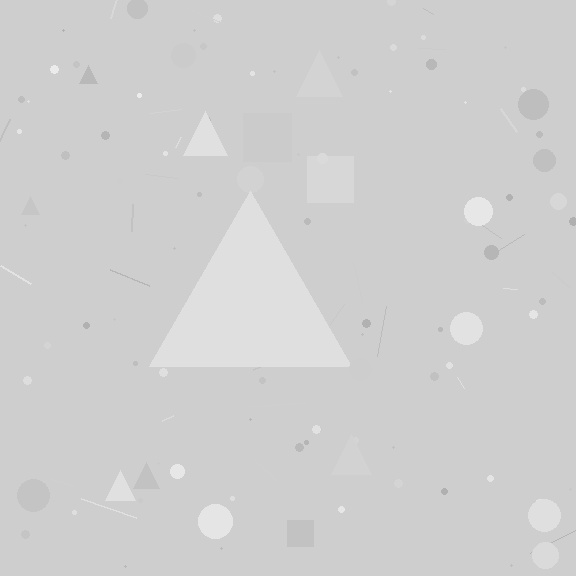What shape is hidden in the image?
A triangle is hidden in the image.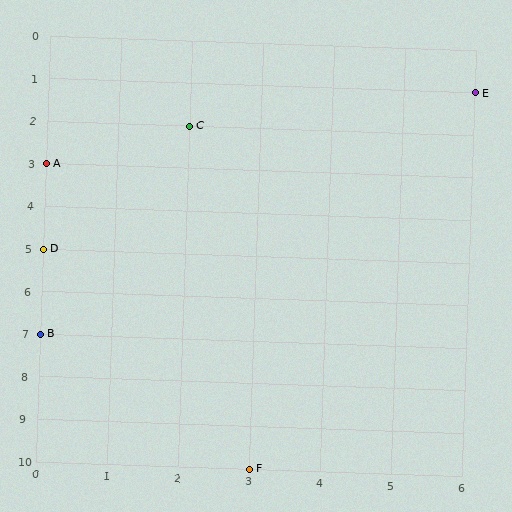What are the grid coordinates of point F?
Point F is at grid coordinates (3, 10).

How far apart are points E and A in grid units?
Points E and A are 6 columns and 2 rows apart (about 6.3 grid units diagonally).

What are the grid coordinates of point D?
Point D is at grid coordinates (0, 5).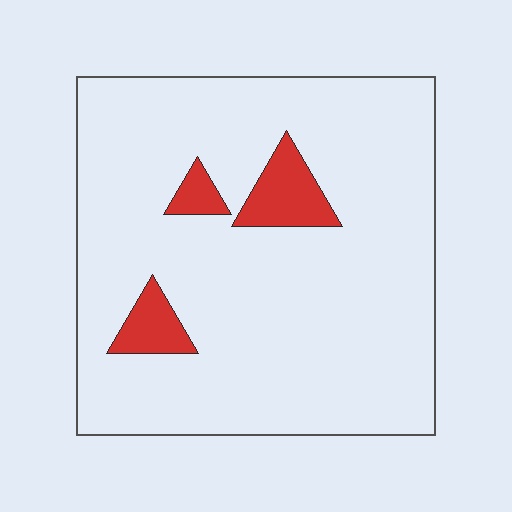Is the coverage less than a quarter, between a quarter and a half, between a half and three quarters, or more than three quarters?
Less than a quarter.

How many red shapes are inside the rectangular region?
3.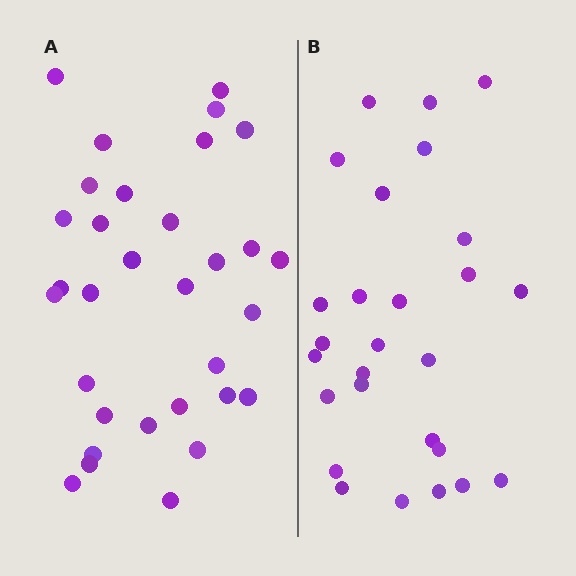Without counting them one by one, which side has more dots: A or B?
Region A (the left region) has more dots.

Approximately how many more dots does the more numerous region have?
Region A has about 5 more dots than region B.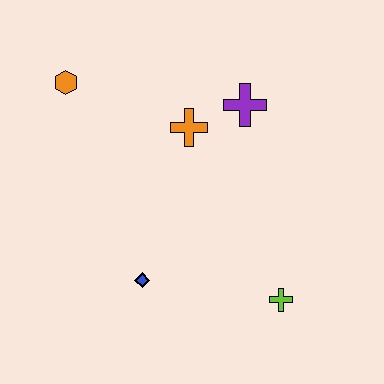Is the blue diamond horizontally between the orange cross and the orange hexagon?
Yes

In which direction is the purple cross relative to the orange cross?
The purple cross is to the right of the orange cross.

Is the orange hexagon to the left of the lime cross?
Yes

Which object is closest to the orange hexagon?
The orange cross is closest to the orange hexagon.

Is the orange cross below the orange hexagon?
Yes